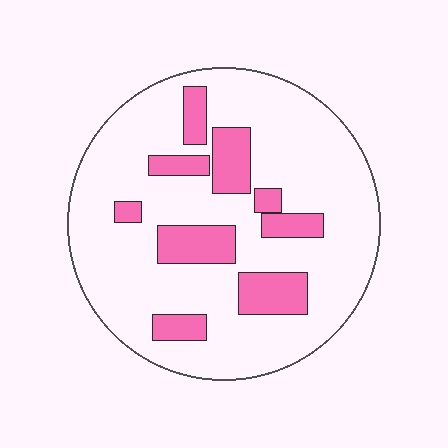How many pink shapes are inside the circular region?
9.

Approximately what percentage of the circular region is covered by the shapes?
Approximately 20%.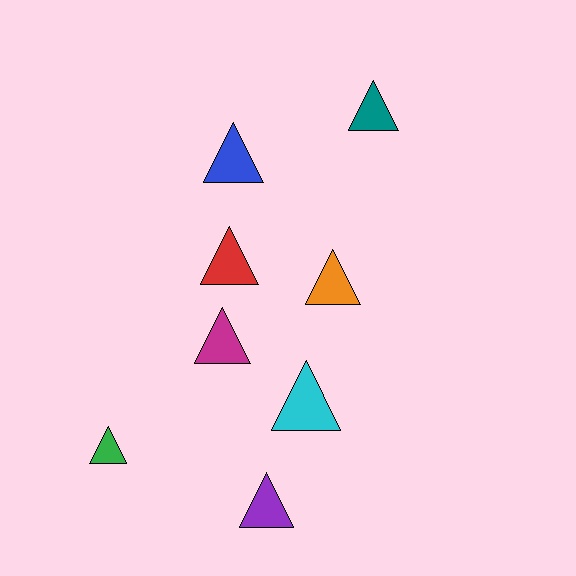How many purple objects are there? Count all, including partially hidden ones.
There is 1 purple object.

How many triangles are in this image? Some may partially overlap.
There are 8 triangles.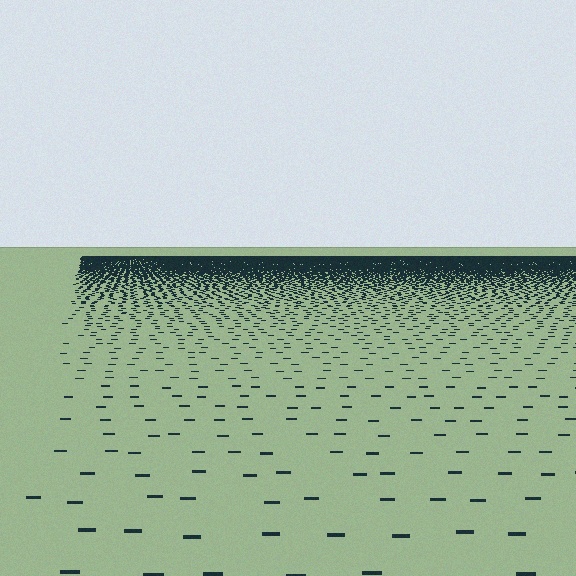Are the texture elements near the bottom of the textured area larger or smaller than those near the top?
Larger. Near the bottom, elements are closer to the viewer and appear at a bigger on-screen size.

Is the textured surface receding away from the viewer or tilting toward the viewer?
The surface is receding away from the viewer. Texture elements get smaller and denser toward the top.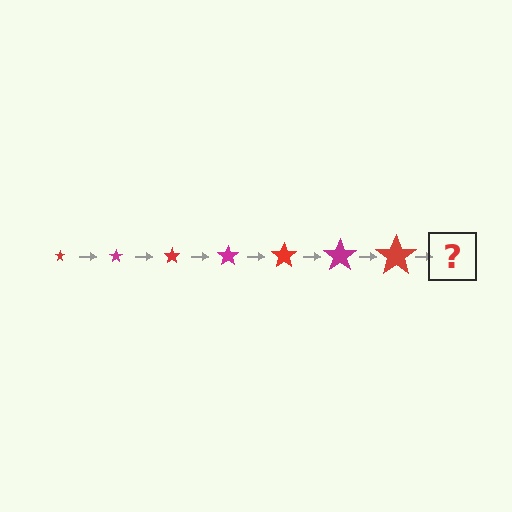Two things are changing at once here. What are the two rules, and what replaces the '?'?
The two rules are that the star grows larger each step and the color cycles through red and magenta. The '?' should be a magenta star, larger than the previous one.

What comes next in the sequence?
The next element should be a magenta star, larger than the previous one.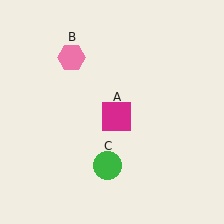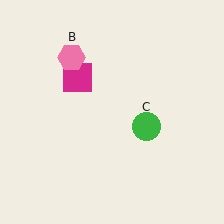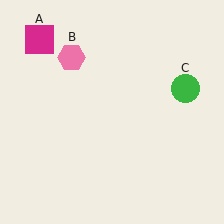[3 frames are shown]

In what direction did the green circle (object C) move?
The green circle (object C) moved up and to the right.